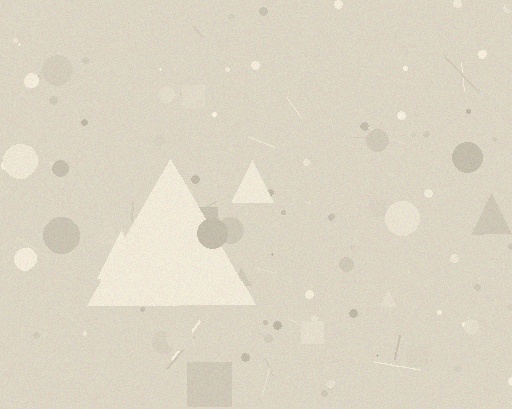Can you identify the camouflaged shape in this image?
The camouflaged shape is a triangle.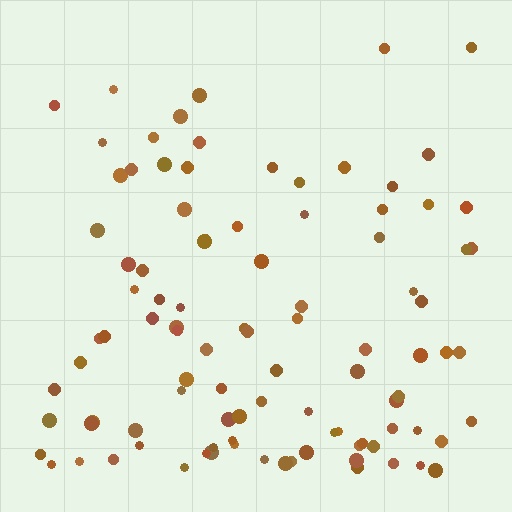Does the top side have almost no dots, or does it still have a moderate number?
Still a moderate number, just noticeably fewer than the bottom.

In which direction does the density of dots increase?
From top to bottom, with the bottom side densest.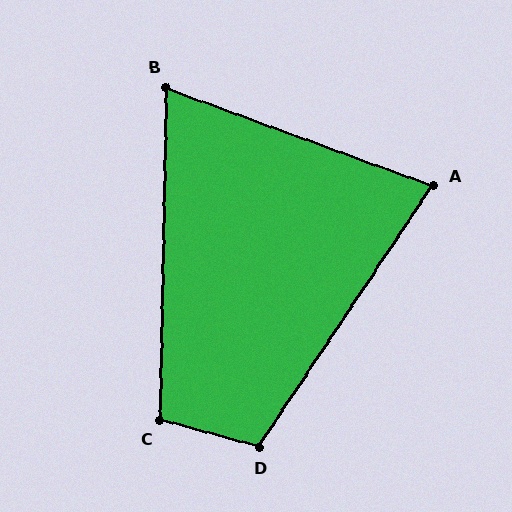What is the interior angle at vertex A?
Approximately 76 degrees (acute).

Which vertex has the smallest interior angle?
B, at approximately 71 degrees.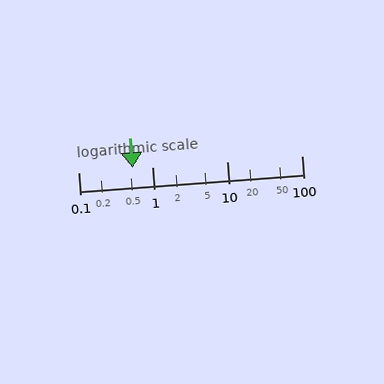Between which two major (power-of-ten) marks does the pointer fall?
The pointer is between 0.1 and 1.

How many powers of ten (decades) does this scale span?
The scale spans 3 decades, from 0.1 to 100.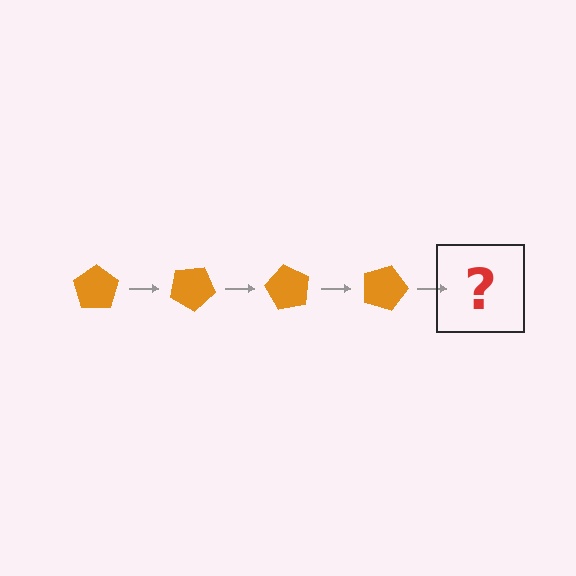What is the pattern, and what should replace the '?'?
The pattern is that the pentagon rotates 30 degrees each step. The '?' should be an orange pentagon rotated 120 degrees.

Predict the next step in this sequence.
The next step is an orange pentagon rotated 120 degrees.